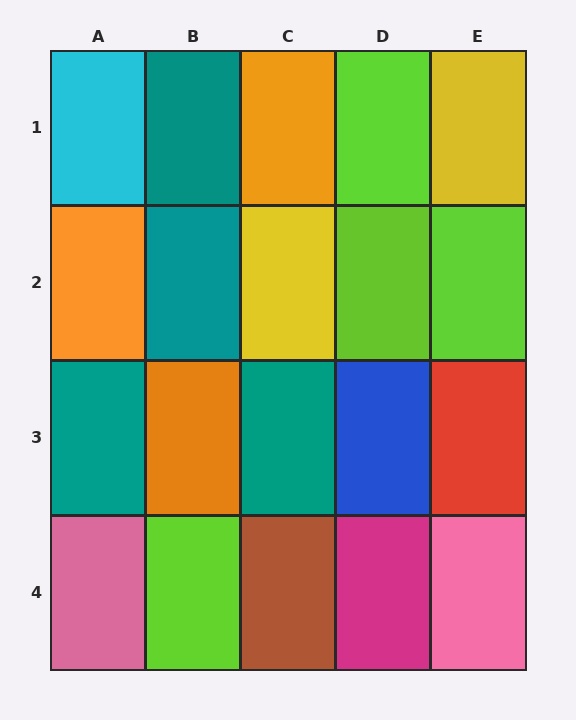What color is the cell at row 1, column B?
Teal.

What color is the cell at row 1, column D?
Lime.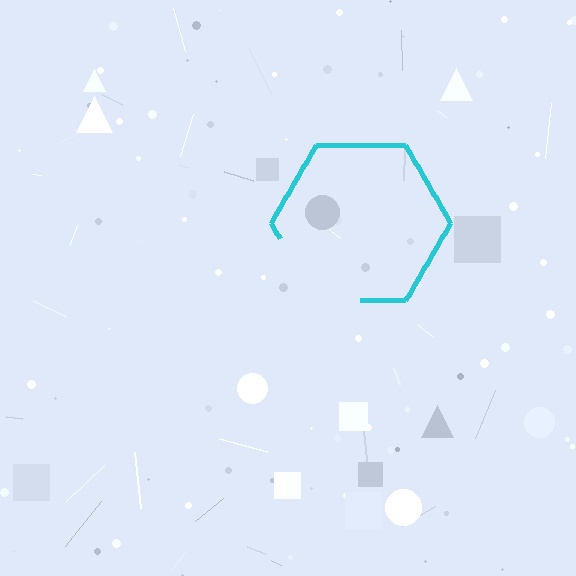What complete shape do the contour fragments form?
The contour fragments form a hexagon.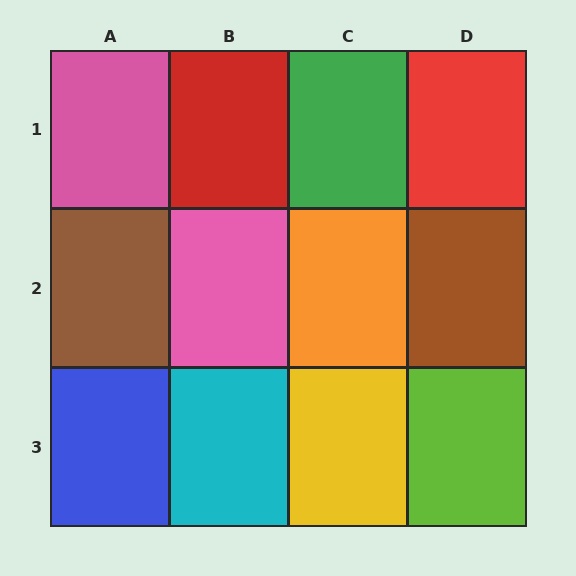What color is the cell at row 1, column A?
Pink.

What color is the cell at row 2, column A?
Brown.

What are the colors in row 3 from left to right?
Blue, cyan, yellow, lime.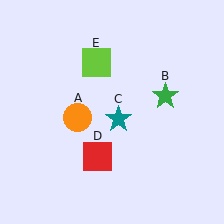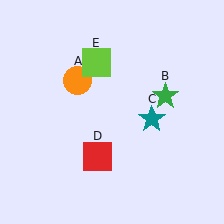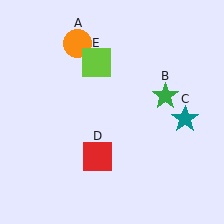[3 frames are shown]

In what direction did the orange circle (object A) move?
The orange circle (object A) moved up.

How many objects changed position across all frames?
2 objects changed position: orange circle (object A), teal star (object C).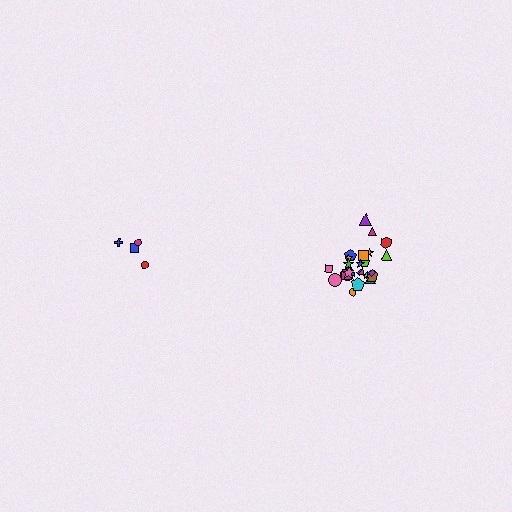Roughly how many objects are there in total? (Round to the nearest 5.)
Roughly 30 objects in total.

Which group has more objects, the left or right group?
The right group.